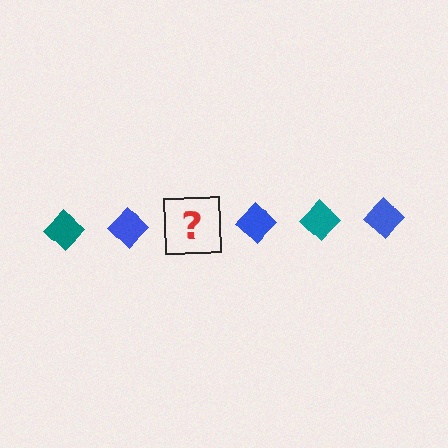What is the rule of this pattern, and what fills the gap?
The rule is that the pattern cycles through teal, blue diamonds. The gap should be filled with a teal diamond.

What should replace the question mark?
The question mark should be replaced with a teal diamond.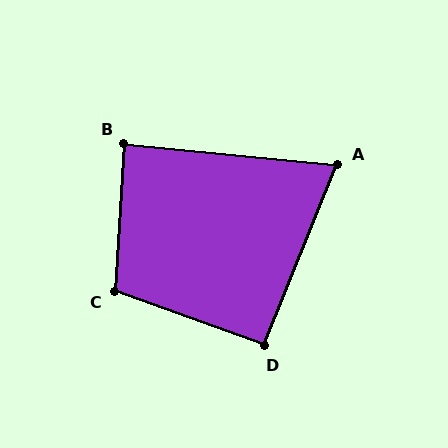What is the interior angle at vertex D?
Approximately 92 degrees (approximately right).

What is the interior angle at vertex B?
Approximately 88 degrees (approximately right).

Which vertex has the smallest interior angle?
A, at approximately 74 degrees.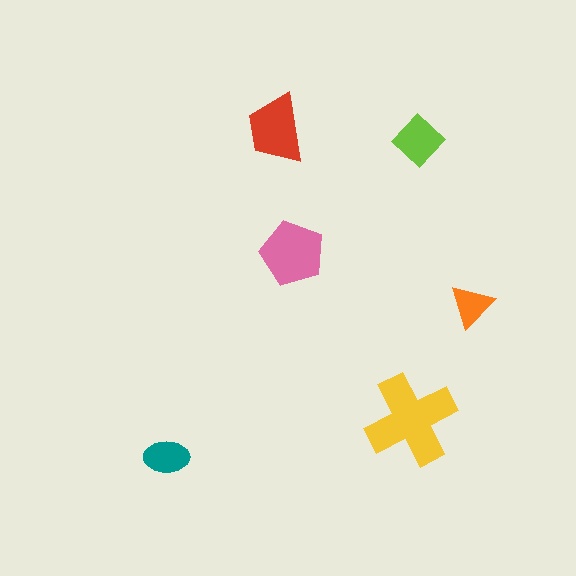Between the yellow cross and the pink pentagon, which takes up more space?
The yellow cross.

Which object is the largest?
The yellow cross.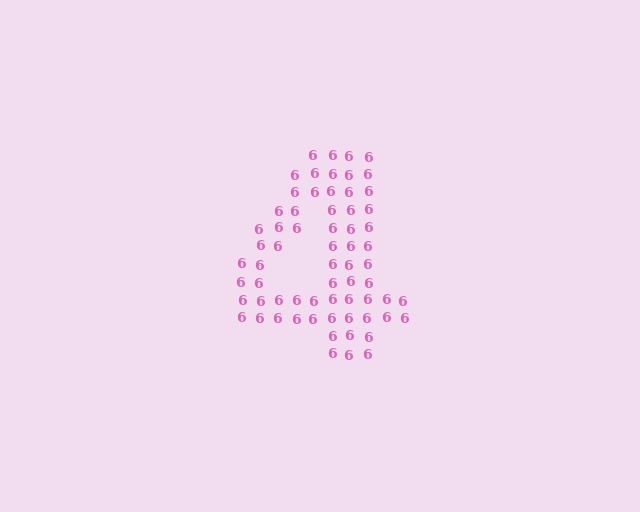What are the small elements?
The small elements are digit 6's.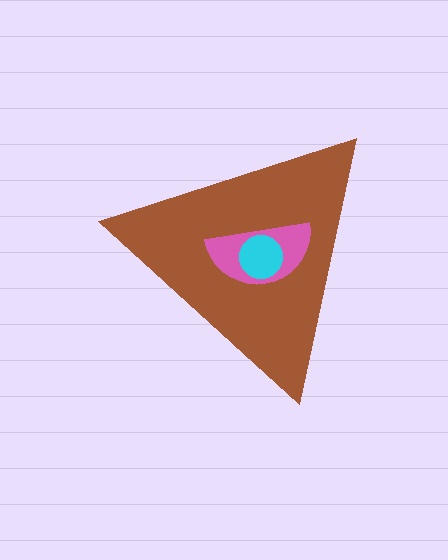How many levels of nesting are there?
3.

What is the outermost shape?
The brown triangle.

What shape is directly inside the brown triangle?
The pink semicircle.